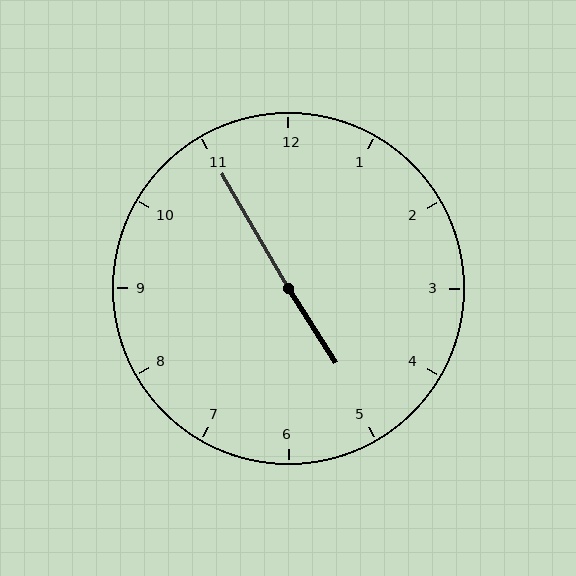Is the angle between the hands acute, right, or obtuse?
It is obtuse.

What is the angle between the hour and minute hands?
Approximately 178 degrees.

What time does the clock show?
4:55.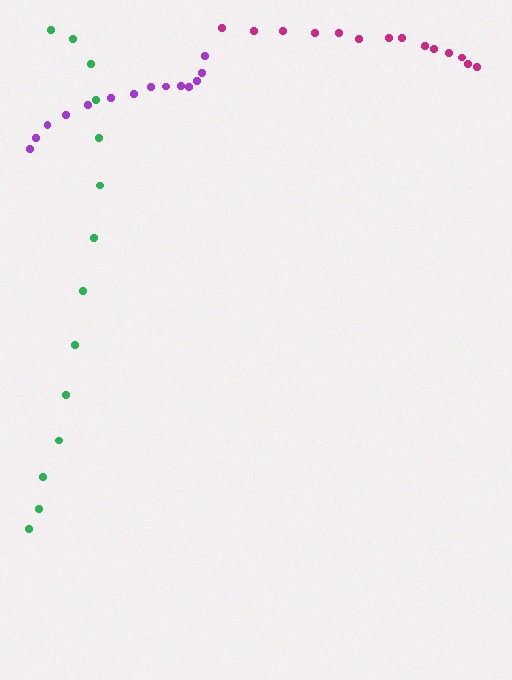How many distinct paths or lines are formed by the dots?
There are 3 distinct paths.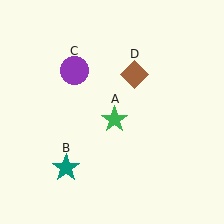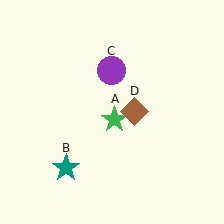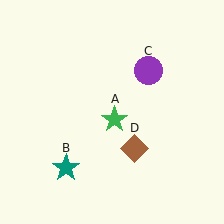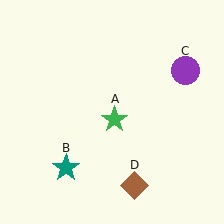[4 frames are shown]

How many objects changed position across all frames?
2 objects changed position: purple circle (object C), brown diamond (object D).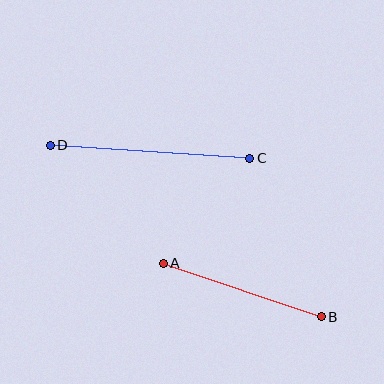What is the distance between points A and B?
The distance is approximately 167 pixels.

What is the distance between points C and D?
The distance is approximately 200 pixels.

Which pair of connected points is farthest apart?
Points C and D are farthest apart.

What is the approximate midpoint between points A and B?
The midpoint is at approximately (242, 290) pixels.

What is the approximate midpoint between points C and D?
The midpoint is at approximately (150, 152) pixels.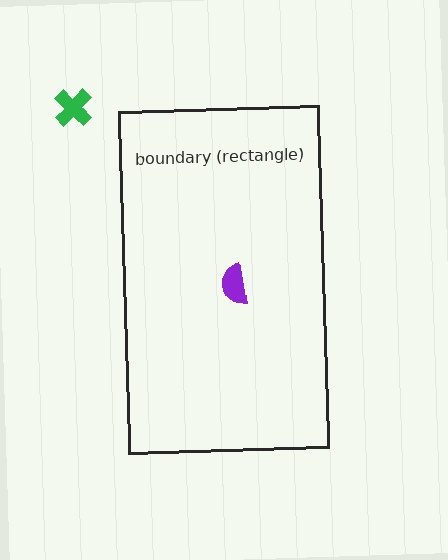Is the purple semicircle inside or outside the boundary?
Inside.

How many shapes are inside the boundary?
1 inside, 1 outside.